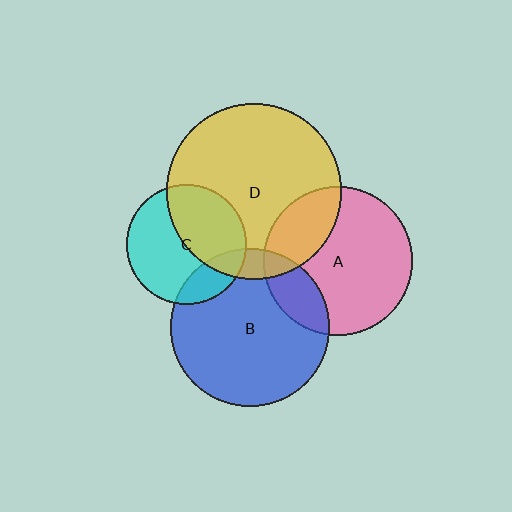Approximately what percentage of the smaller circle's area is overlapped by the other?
Approximately 20%.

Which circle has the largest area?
Circle D (yellow).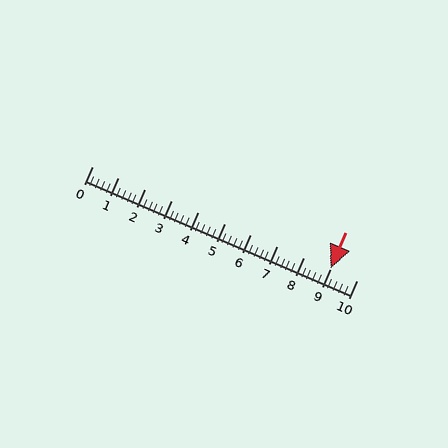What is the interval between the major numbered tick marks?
The major tick marks are spaced 1 units apart.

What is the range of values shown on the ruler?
The ruler shows values from 0 to 10.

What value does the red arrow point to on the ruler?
The red arrow points to approximately 9.0.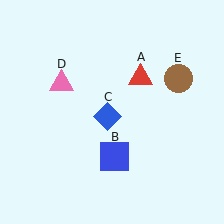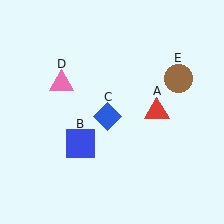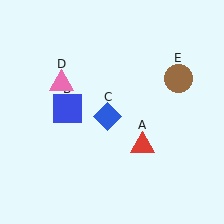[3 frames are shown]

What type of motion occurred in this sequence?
The red triangle (object A), blue square (object B) rotated clockwise around the center of the scene.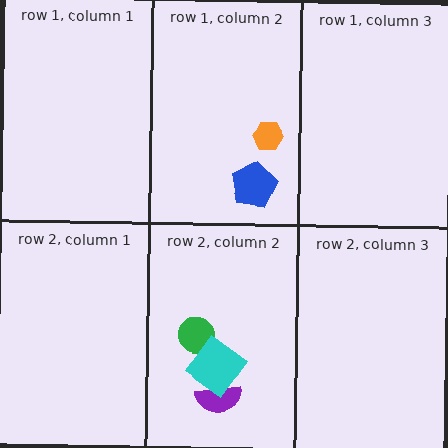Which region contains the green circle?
The row 2, column 2 region.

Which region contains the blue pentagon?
The row 1, column 2 region.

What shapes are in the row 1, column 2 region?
The orange hexagon, the blue pentagon.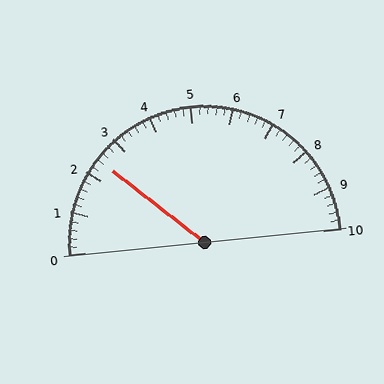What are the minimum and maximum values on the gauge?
The gauge ranges from 0 to 10.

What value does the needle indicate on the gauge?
The needle indicates approximately 2.4.